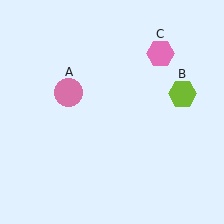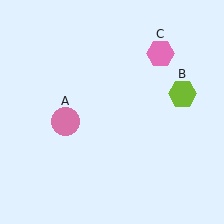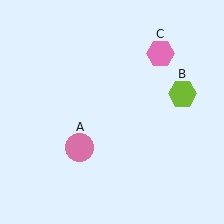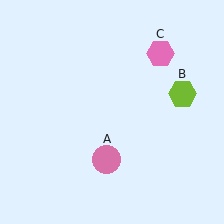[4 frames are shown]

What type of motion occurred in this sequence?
The pink circle (object A) rotated counterclockwise around the center of the scene.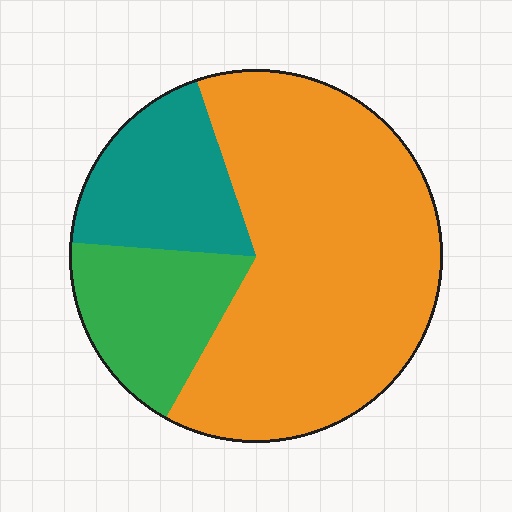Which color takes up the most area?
Orange, at roughly 65%.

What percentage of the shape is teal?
Teal covers 19% of the shape.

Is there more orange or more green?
Orange.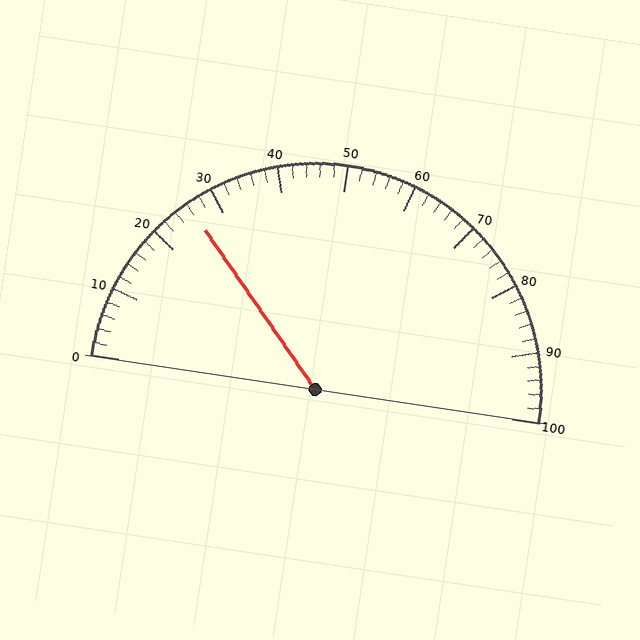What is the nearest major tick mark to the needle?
The nearest major tick mark is 30.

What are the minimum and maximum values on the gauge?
The gauge ranges from 0 to 100.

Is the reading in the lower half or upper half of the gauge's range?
The reading is in the lower half of the range (0 to 100).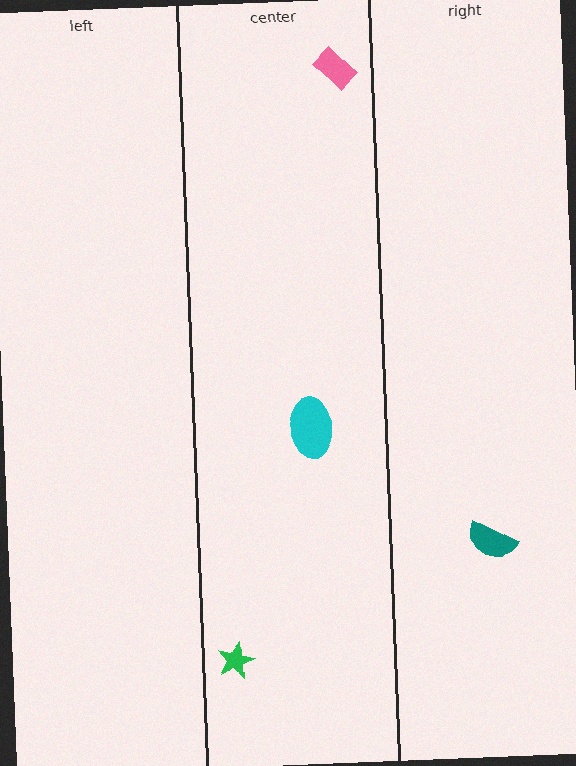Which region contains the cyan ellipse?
The center region.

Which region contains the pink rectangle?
The center region.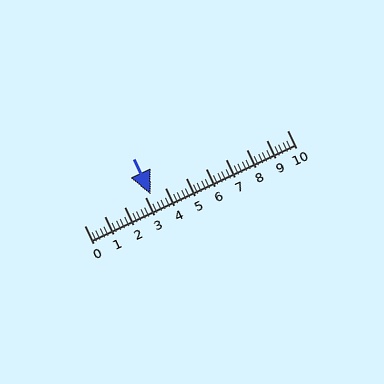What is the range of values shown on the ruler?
The ruler shows values from 0 to 10.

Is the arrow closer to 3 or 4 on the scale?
The arrow is closer to 3.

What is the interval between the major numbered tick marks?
The major tick marks are spaced 1 units apart.